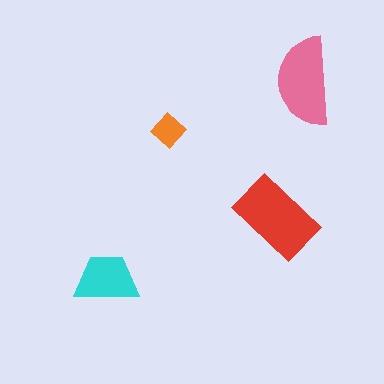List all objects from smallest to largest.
The orange diamond, the cyan trapezoid, the pink semicircle, the red rectangle.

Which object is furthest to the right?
The pink semicircle is rightmost.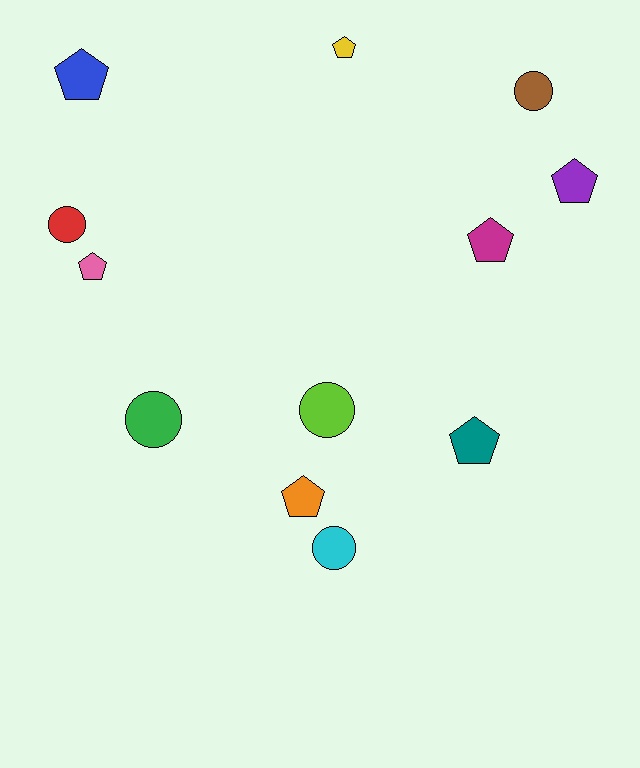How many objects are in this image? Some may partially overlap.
There are 12 objects.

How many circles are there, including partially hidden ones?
There are 5 circles.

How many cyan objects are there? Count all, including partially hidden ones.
There is 1 cyan object.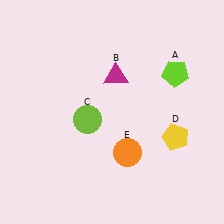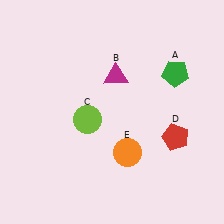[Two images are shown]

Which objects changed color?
A changed from lime to green. D changed from yellow to red.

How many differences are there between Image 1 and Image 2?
There are 2 differences between the two images.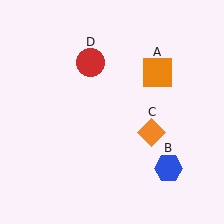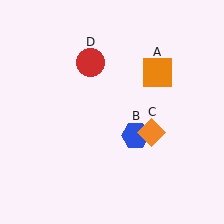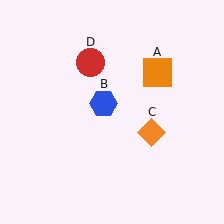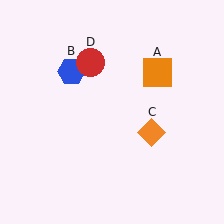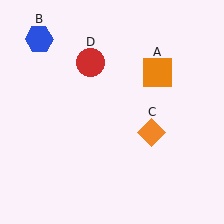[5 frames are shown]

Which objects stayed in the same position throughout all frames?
Orange square (object A) and orange diamond (object C) and red circle (object D) remained stationary.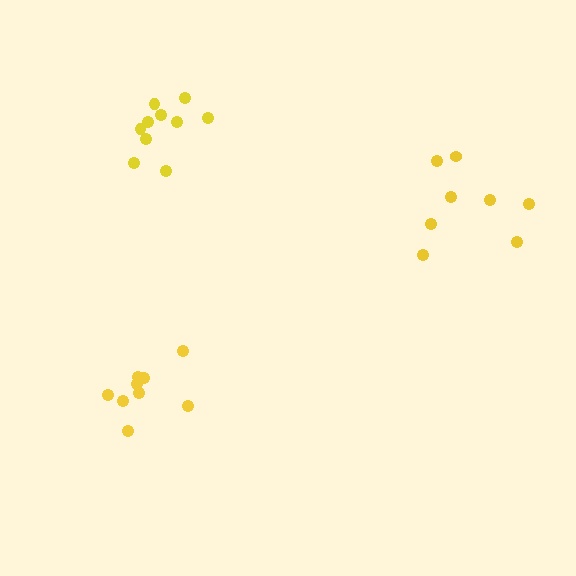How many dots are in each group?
Group 1: 8 dots, Group 2: 9 dots, Group 3: 10 dots (27 total).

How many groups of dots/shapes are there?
There are 3 groups.